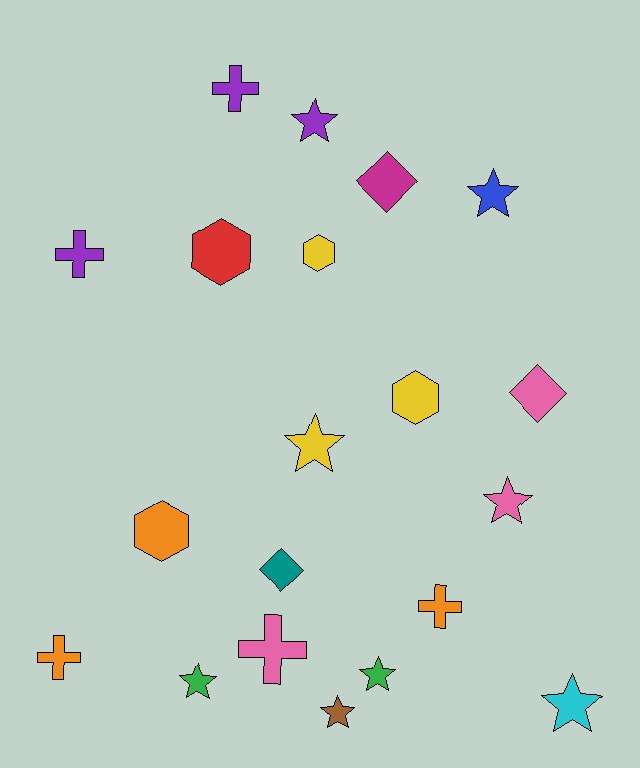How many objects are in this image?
There are 20 objects.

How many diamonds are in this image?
There are 3 diamonds.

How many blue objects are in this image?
There is 1 blue object.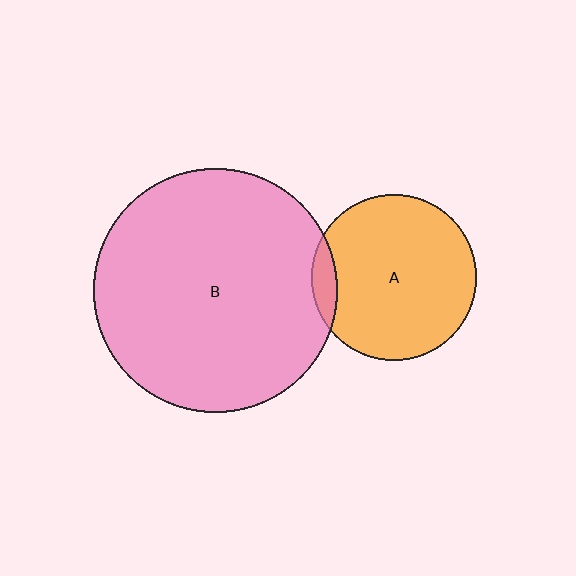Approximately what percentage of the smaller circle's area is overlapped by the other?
Approximately 10%.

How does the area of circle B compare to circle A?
Approximately 2.2 times.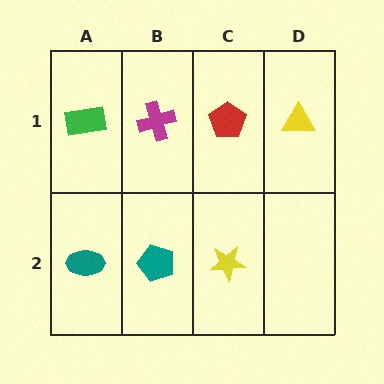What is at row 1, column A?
A green rectangle.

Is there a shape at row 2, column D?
No, that cell is empty.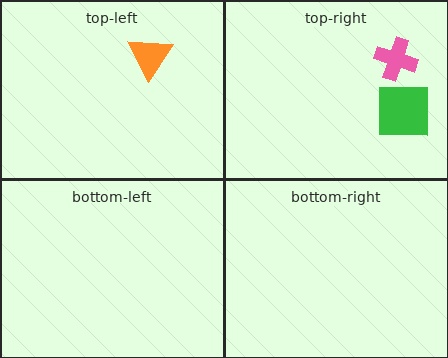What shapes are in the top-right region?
The pink cross, the green square.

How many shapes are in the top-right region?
2.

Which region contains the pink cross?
The top-right region.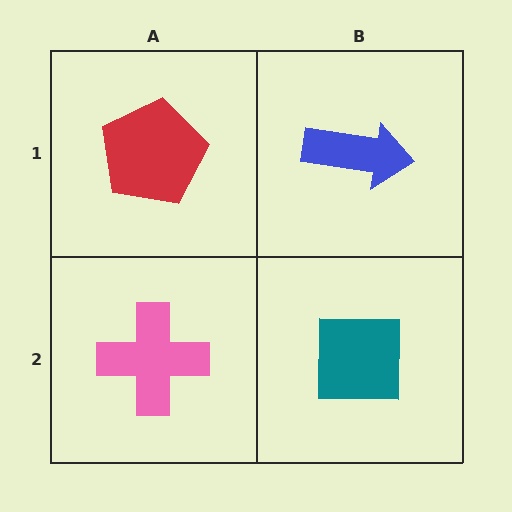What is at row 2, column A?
A pink cross.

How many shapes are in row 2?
2 shapes.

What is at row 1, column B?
A blue arrow.